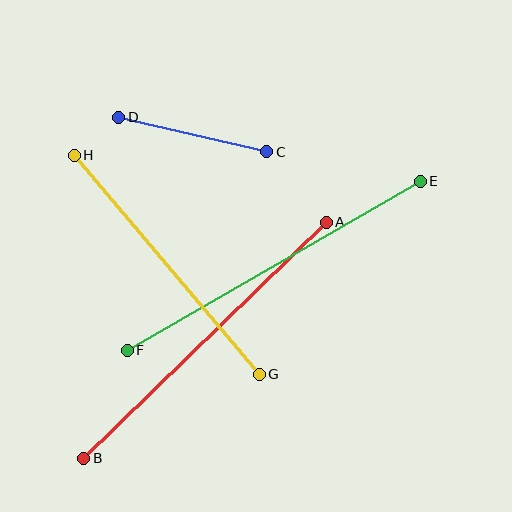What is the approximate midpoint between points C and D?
The midpoint is at approximately (193, 134) pixels.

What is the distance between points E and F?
The distance is approximately 338 pixels.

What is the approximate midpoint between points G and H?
The midpoint is at approximately (167, 265) pixels.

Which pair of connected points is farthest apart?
Points A and B are farthest apart.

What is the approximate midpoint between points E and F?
The midpoint is at approximately (274, 266) pixels.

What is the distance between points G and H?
The distance is approximately 287 pixels.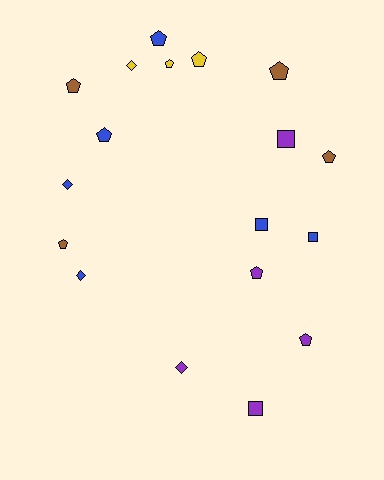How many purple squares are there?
There are 2 purple squares.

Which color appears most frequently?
Blue, with 6 objects.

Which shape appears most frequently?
Pentagon, with 10 objects.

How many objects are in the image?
There are 18 objects.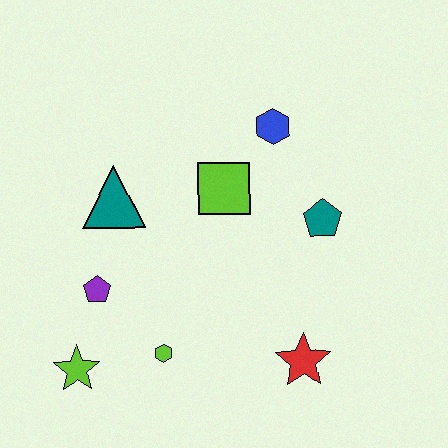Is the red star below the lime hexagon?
Yes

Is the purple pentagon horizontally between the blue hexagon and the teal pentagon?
No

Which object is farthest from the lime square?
The lime star is farthest from the lime square.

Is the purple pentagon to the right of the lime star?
Yes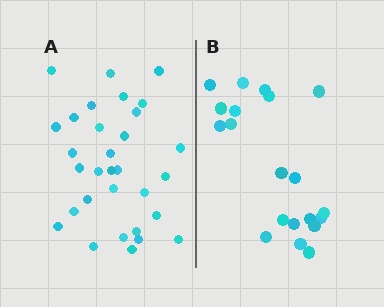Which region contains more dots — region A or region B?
Region A (the left region) has more dots.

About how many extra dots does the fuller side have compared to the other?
Region A has roughly 12 or so more dots than region B.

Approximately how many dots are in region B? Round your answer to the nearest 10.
About 20 dots.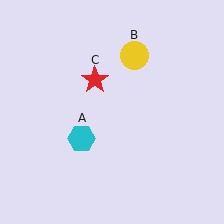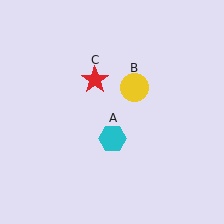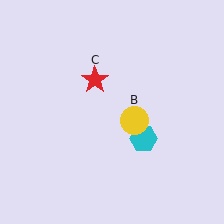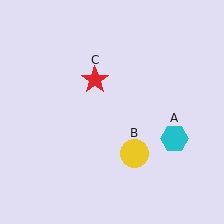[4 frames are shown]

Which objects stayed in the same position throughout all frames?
Red star (object C) remained stationary.